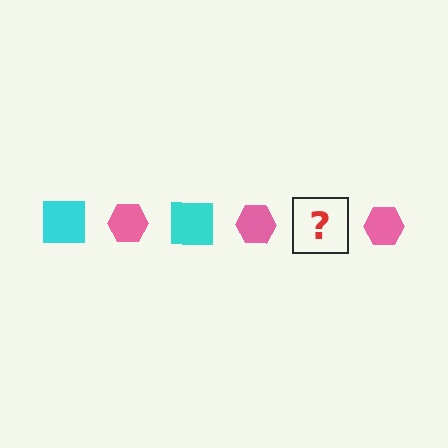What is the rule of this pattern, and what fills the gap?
The rule is that the pattern alternates between cyan square and pink hexagon. The gap should be filled with a cyan square.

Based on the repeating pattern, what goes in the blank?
The blank should be a cyan square.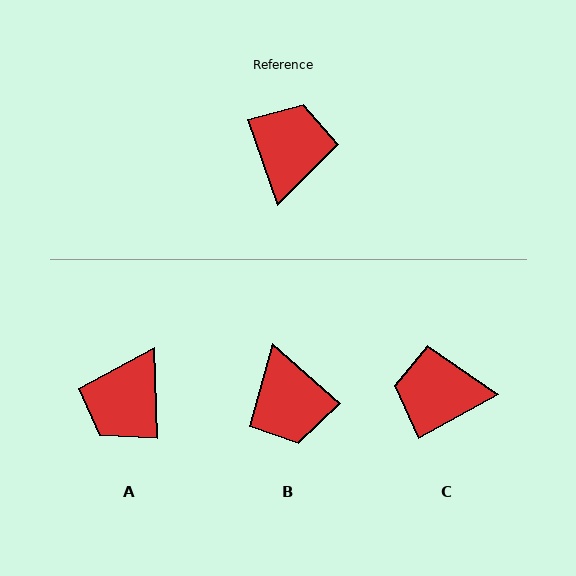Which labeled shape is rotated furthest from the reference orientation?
A, about 163 degrees away.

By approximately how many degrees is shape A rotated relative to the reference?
Approximately 163 degrees counter-clockwise.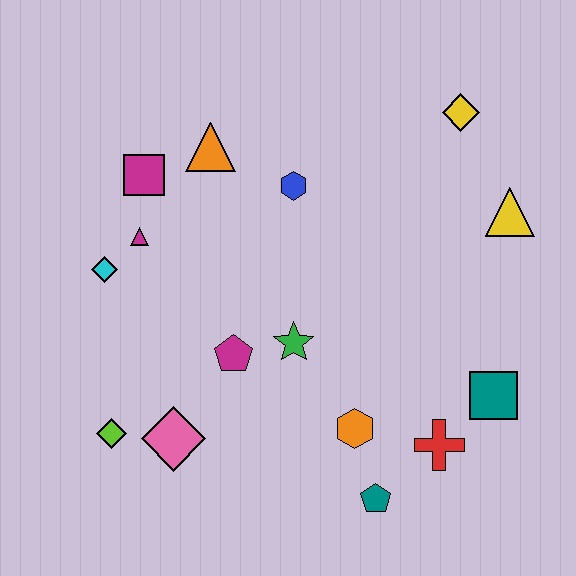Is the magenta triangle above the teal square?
Yes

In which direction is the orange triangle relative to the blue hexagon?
The orange triangle is to the left of the blue hexagon.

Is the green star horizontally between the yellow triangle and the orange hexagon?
No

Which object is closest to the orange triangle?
The magenta square is closest to the orange triangle.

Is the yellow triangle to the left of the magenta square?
No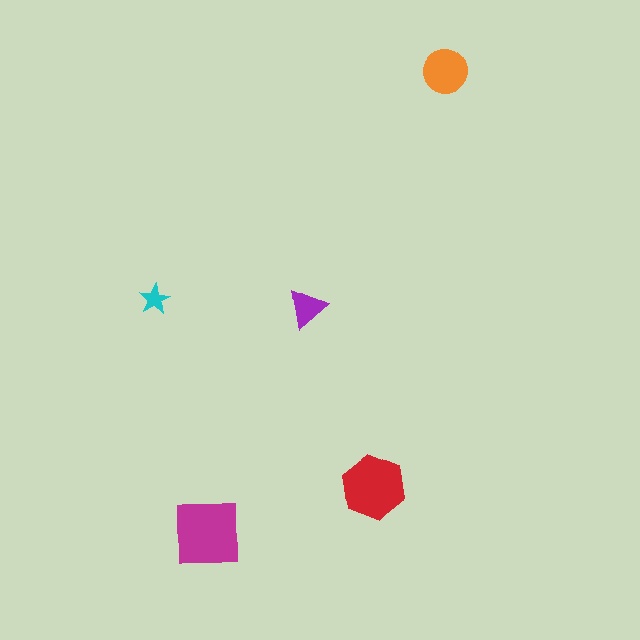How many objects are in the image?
There are 5 objects in the image.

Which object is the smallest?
The cyan star.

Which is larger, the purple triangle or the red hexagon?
The red hexagon.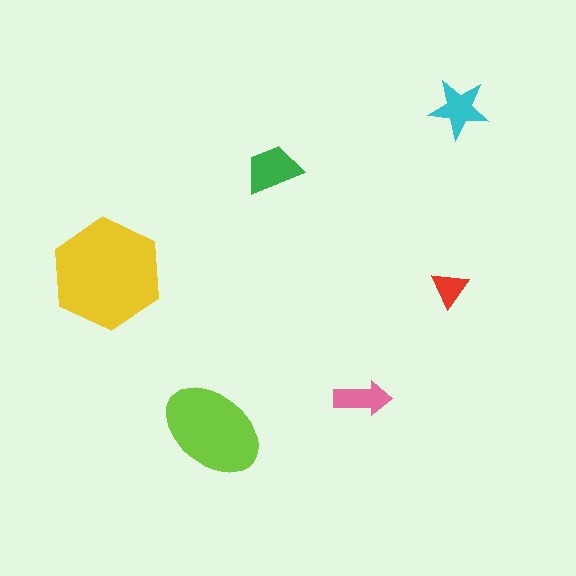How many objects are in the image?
There are 6 objects in the image.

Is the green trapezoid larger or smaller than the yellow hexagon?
Smaller.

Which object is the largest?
The yellow hexagon.